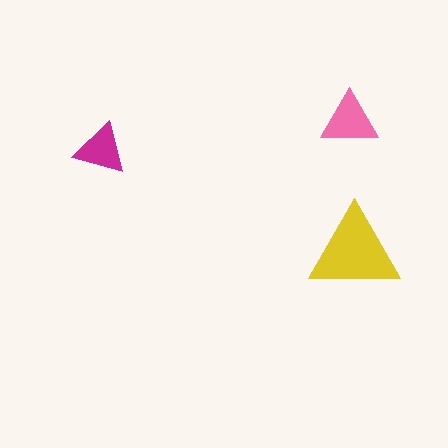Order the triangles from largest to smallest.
the yellow one, the pink one, the magenta one.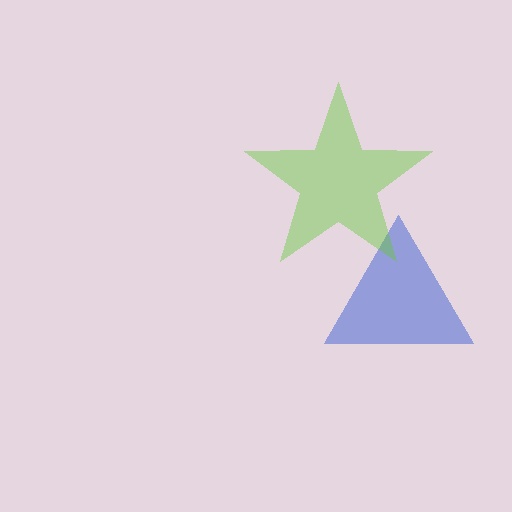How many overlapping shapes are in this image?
There are 2 overlapping shapes in the image.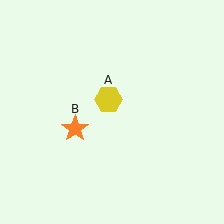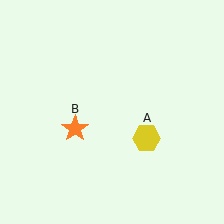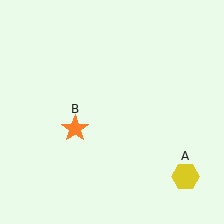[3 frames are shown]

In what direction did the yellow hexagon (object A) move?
The yellow hexagon (object A) moved down and to the right.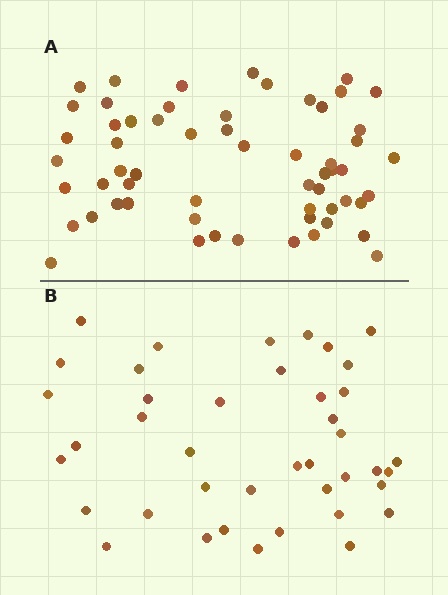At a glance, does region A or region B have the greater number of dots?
Region A (the top region) has more dots.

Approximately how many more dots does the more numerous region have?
Region A has approximately 20 more dots than region B.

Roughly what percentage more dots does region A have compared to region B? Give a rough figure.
About 45% more.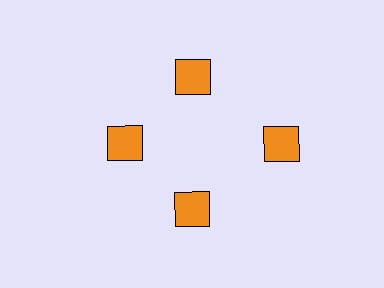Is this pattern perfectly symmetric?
No. The 4 orange diamonds are arranged in a ring, but one element near the 3 o'clock position is pushed outward from the center, breaking the 4-fold rotational symmetry.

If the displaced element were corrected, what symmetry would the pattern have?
It would have 4-fold rotational symmetry — the pattern would map onto itself every 90 degrees.